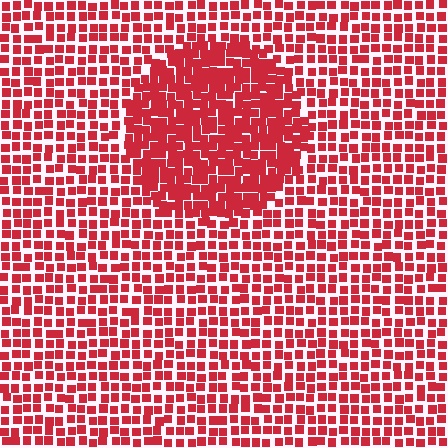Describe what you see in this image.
The image contains small red elements arranged at two different densities. A circle-shaped region is visible where the elements are more densely packed than the surrounding area.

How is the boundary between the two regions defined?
The boundary is defined by a change in element density (approximately 1.7x ratio). All elements are the same color, size, and shape.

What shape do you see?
I see a circle.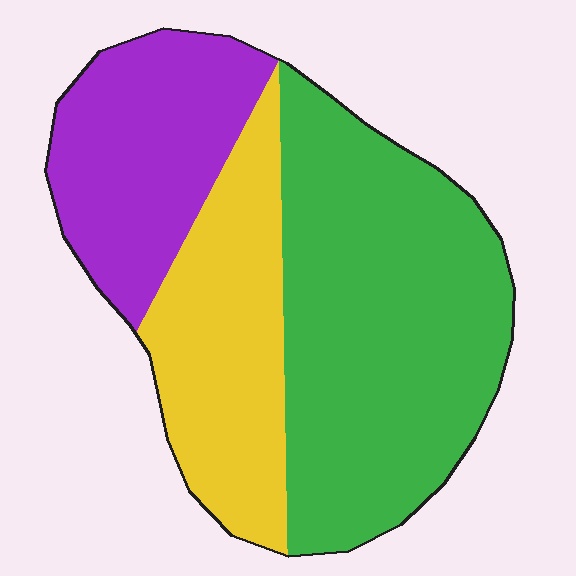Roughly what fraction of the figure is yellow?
Yellow takes up between a sixth and a third of the figure.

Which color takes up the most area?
Green, at roughly 50%.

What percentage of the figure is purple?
Purple takes up about one quarter (1/4) of the figure.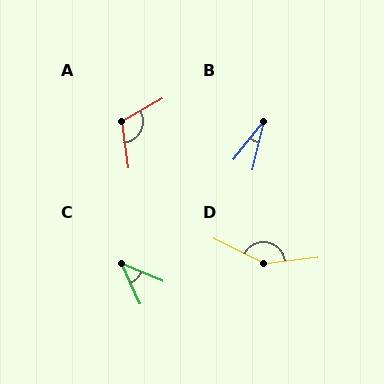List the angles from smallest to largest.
B (25°), C (43°), A (112°), D (146°).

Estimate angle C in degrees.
Approximately 43 degrees.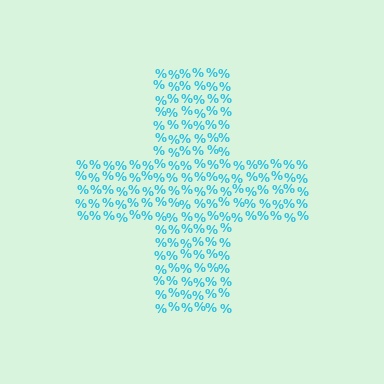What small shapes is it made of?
It is made of small percent signs.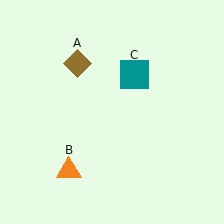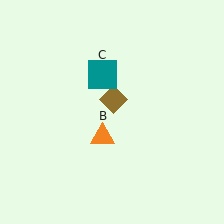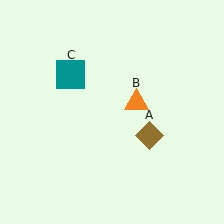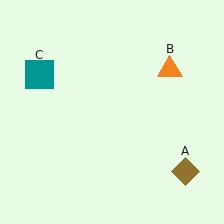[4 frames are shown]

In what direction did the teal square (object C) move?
The teal square (object C) moved left.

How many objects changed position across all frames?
3 objects changed position: brown diamond (object A), orange triangle (object B), teal square (object C).